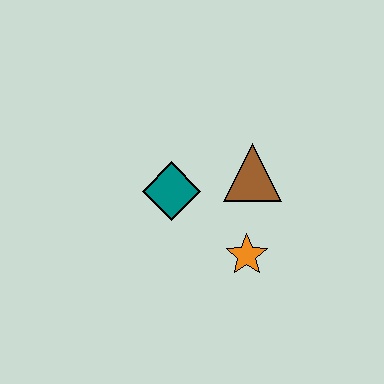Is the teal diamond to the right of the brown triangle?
No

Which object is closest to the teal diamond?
The brown triangle is closest to the teal diamond.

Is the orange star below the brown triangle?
Yes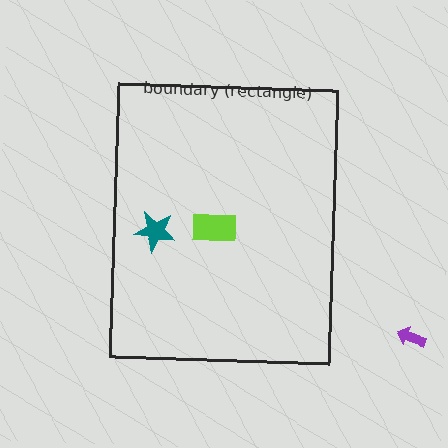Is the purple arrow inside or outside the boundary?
Outside.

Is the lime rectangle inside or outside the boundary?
Inside.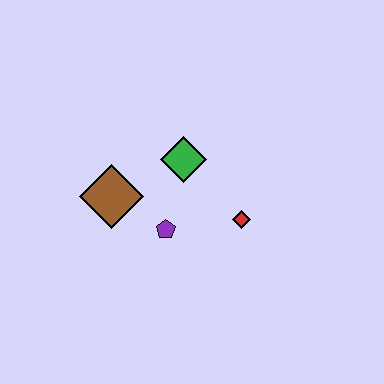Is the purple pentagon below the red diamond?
Yes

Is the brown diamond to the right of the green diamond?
No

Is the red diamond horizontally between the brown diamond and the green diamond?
No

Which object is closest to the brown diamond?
The purple pentagon is closest to the brown diamond.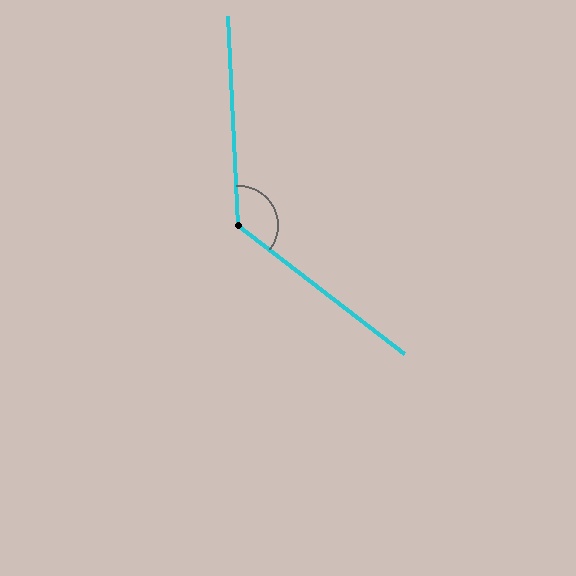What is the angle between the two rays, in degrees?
Approximately 130 degrees.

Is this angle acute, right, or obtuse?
It is obtuse.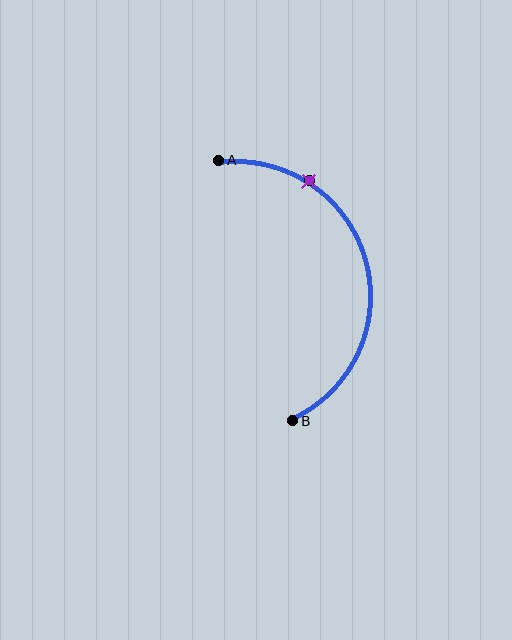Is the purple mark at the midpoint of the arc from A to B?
No. The purple mark lies on the arc but is closer to endpoint A. The arc midpoint would be at the point on the curve equidistant along the arc from both A and B.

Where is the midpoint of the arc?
The arc midpoint is the point on the curve farthest from the straight line joining A and B. It sits to the right of that line.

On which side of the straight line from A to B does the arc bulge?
The arc bulges to the right of the straight line connecting A and B.